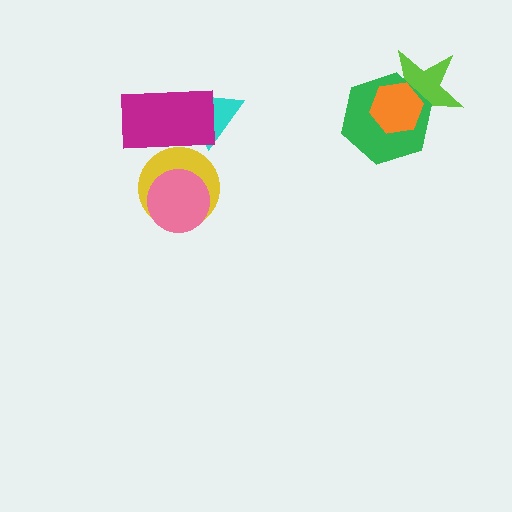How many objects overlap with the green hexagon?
2 objects overlap with the green hexagon.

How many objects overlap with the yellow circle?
2 objects overlap with the yellow circle.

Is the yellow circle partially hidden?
Yes, it is partially covered by another shape.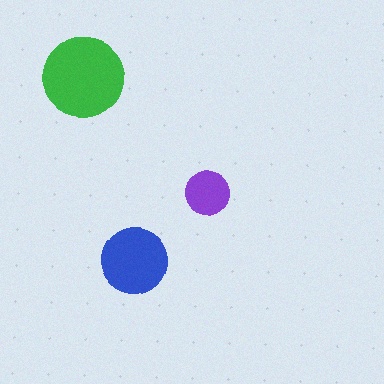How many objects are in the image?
There are 3 objects in the image.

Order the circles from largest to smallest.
the green one, the blue one, the purple one.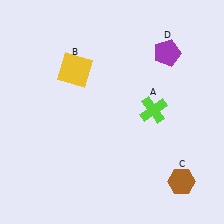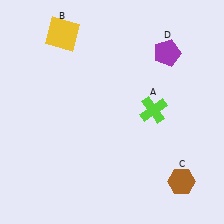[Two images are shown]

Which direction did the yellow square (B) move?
The yellow square (B) moved up.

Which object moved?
The yellow square (B) moved up.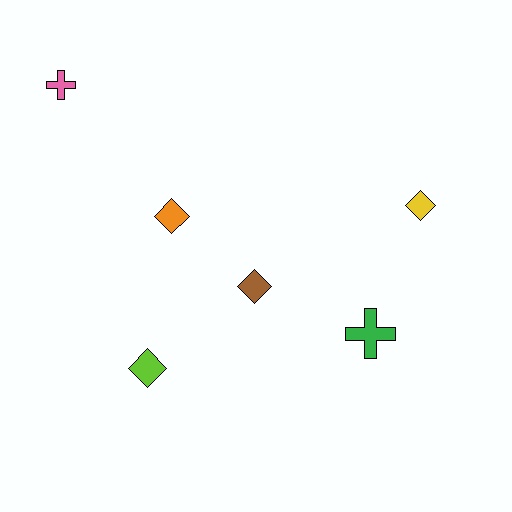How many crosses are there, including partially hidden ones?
There are 2 crosses.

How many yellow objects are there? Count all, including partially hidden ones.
There is 1 yellow object.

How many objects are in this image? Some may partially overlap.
There are 6 objects.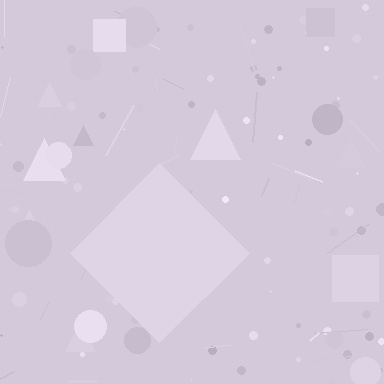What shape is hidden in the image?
A diamond is hidden in the image.